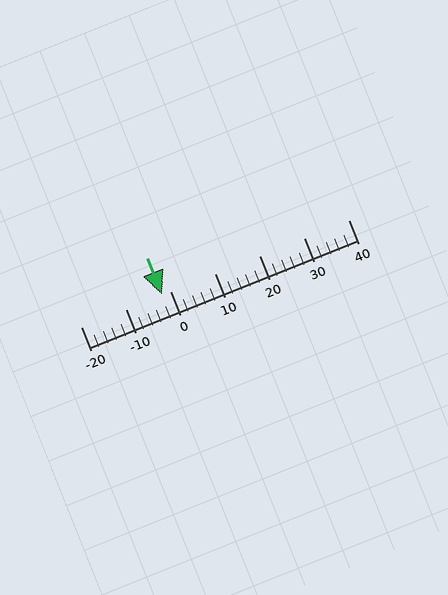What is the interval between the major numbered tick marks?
The major tick marks are spaced 10 units apart.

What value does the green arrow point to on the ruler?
The green arrow points to approximately -2.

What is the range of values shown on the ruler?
The ruler shows values from -20 to 40.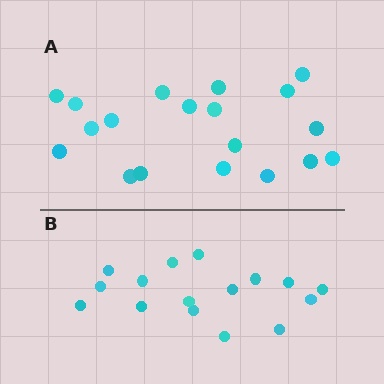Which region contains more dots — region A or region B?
Region A (the top region) has more dots.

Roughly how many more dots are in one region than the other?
Region A has just a few more — roughly 2 or 3 more dots than region B.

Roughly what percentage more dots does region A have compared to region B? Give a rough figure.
About 20% more.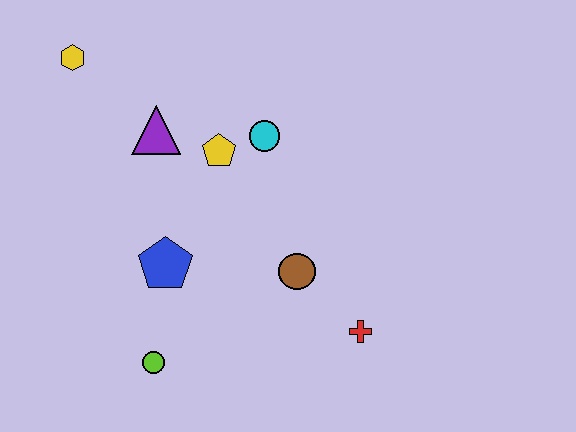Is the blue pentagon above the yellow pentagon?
No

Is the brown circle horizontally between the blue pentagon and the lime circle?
No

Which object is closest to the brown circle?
The red cross is closest to the brown circle.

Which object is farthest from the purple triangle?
The red cross is farthest from the purple triangle.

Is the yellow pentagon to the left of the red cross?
Yes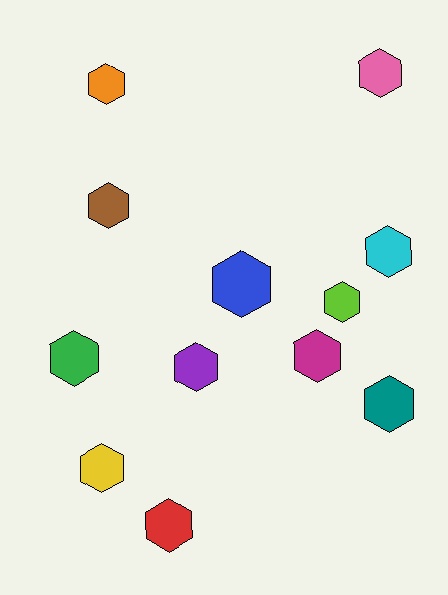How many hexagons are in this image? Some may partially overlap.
There are 12 hexagons.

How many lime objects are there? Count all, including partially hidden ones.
There is 1 lime object.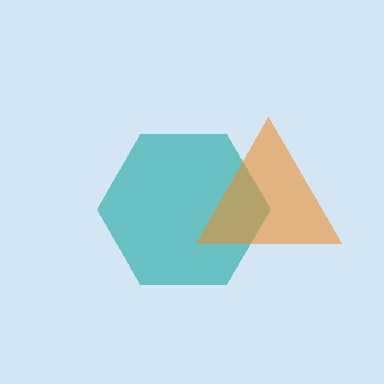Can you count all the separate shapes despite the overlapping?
Yes, there are 2 separate shapes.